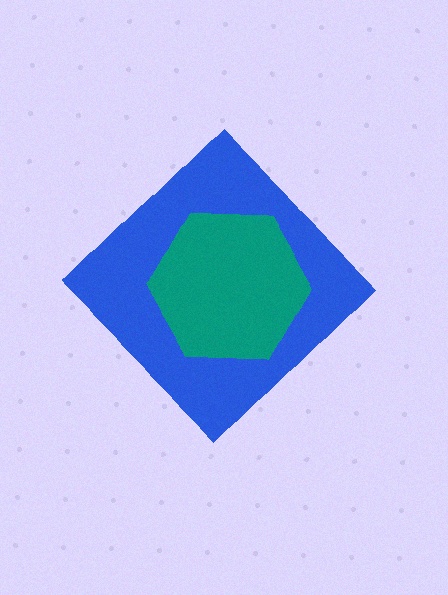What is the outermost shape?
The blue diamond.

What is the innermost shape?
The teal hexagon.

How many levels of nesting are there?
2.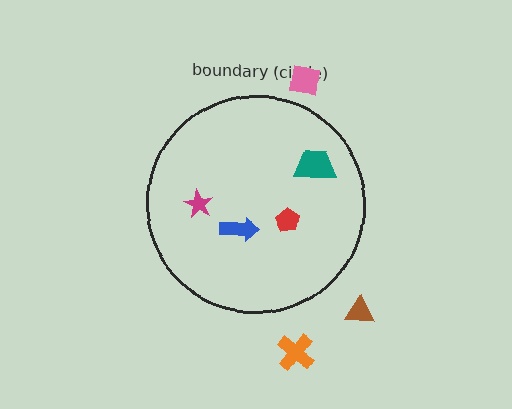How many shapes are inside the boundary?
4 inside, 3 outside.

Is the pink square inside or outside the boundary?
Outside.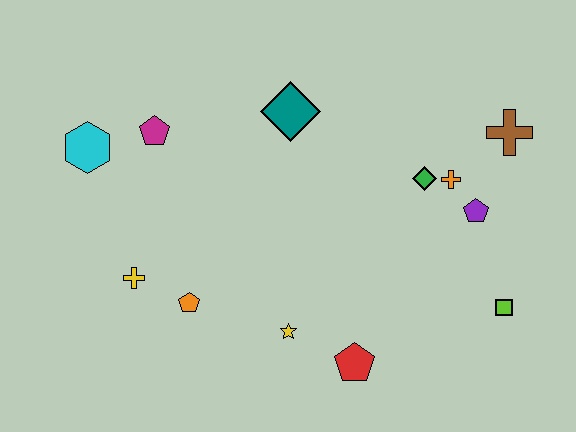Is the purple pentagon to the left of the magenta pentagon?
No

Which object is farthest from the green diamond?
The cyan hexagon is farthest from the green diamond.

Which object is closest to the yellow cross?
The orange pentagon is closest to the yellow cross.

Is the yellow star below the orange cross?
Yes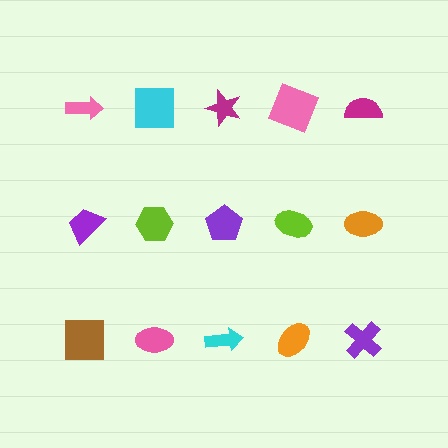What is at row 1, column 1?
A pink arrow.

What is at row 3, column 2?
A pink ellipse.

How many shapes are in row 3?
5 shapes.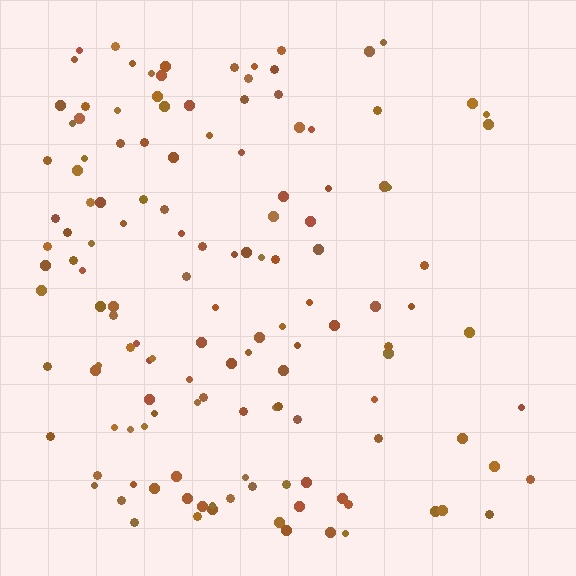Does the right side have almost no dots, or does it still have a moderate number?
Still a moderate number, just noticeably fewer than the left.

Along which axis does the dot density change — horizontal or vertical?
Horizontal.